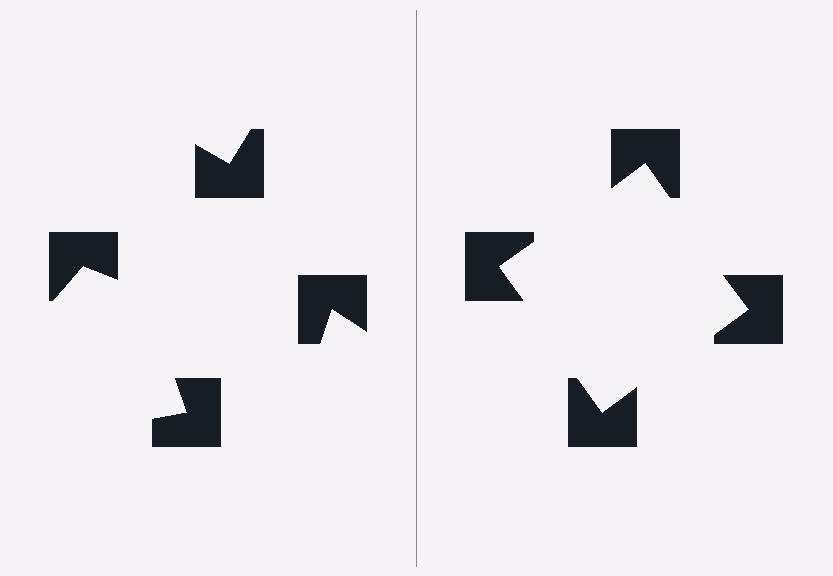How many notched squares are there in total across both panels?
8 — 4 on each side.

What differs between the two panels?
The notched squares are positioned identically on both sides; only the wedge orientations differ. On the right they align to a square; on the left they are misaligned.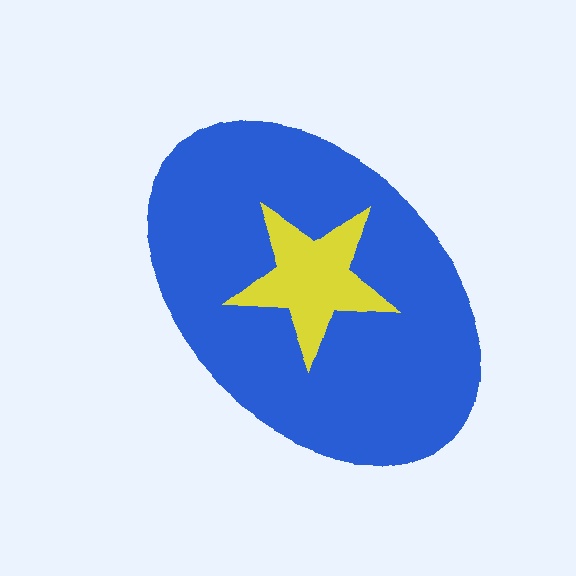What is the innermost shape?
The yellow star.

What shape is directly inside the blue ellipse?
The yellow star.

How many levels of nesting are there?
2.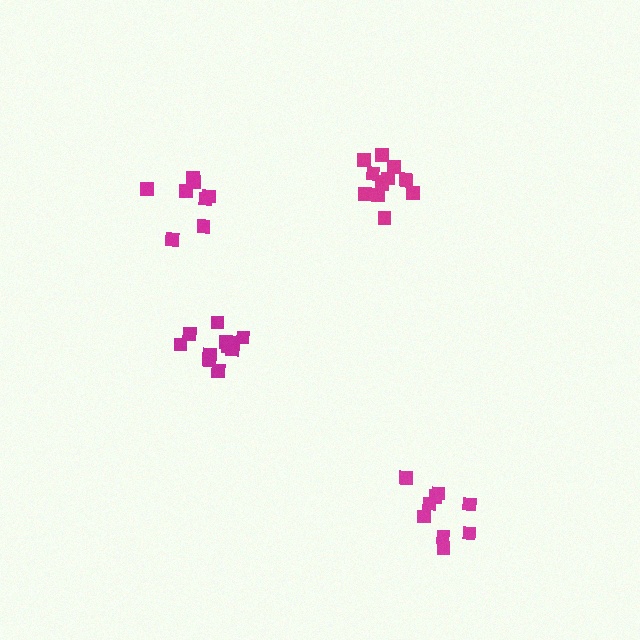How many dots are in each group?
Group 1: 12 dots, Group 2: 9 dots, Group 3: 14 dots, Group 4: 8 dots (43 total).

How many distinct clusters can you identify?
There are 4 distinct clusters.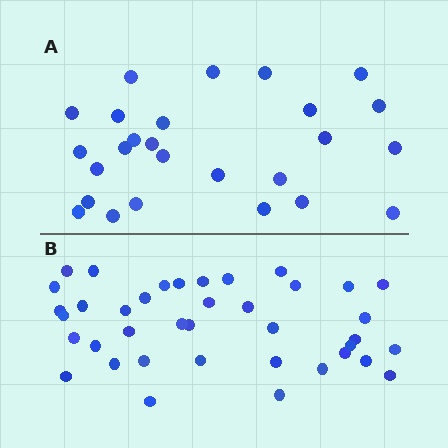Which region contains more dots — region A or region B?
Region B (the bottom region) has more dots.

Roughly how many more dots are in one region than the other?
Region B has approximately 15 more dots than region A.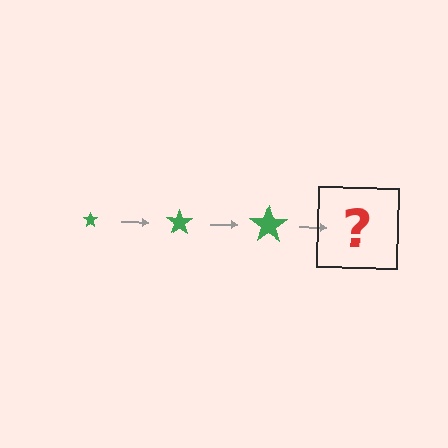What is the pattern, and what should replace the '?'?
The pattern is that the star gets progressively larger each step. The '?' should be a green star, larger than the previous one.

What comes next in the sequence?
The next element should be a green star, larger than the previous one.